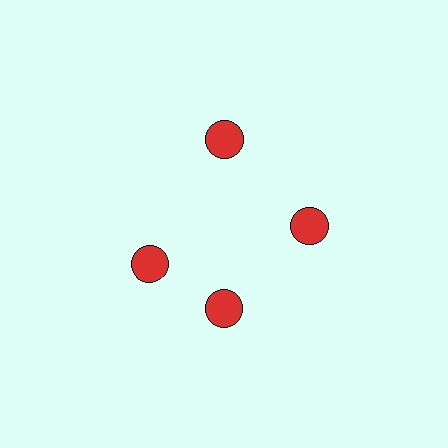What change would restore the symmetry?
The symmetry would be restored by rotating it back into even spacing with its neighbors so that all 4 circles sit at equal angles and equal distance from the center.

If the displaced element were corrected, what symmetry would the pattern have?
It would have 4-fold rotational symmetry — the pattern would map onto itself every 90 degrees.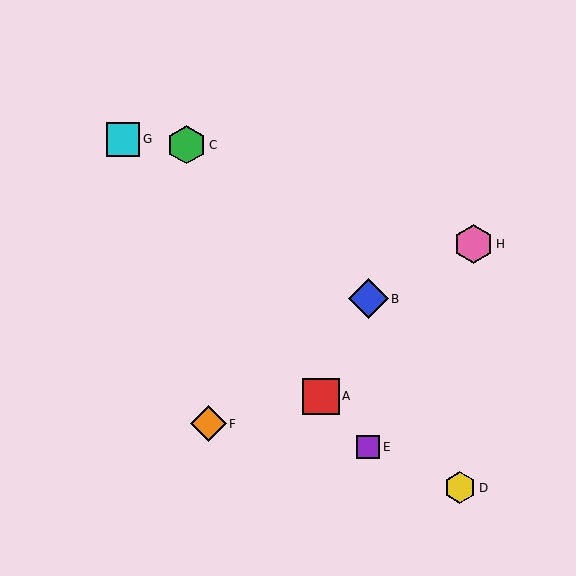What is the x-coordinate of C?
Object C is at x≈186.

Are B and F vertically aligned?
No, B is at x≈368 and F is at x≈208.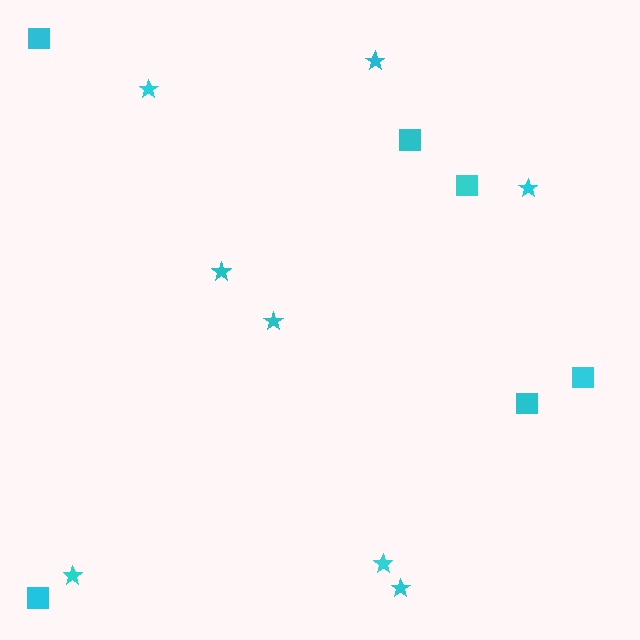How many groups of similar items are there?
There are 2 groups: one group of squares (6) and one group of stars (8).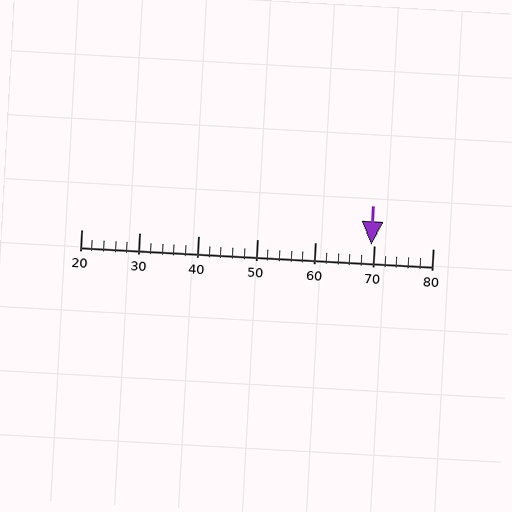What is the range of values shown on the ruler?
The ruler shows values from 20 to 80.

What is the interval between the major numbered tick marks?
The major tick marks are spaced 10 units apart.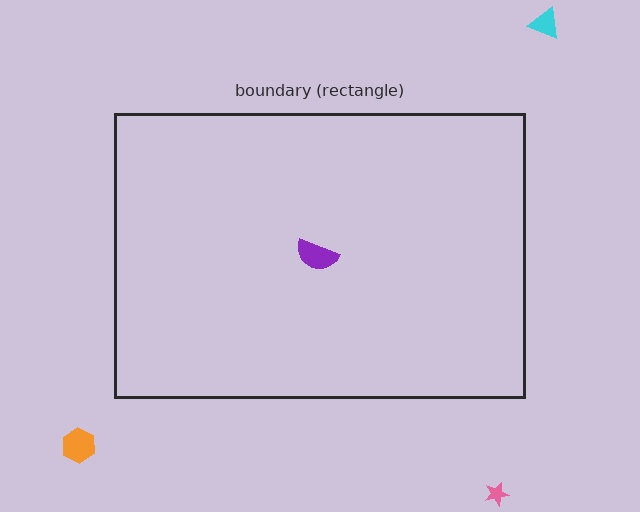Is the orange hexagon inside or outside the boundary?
Outside.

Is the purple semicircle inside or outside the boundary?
Inside.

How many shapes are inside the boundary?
1 inside, 3 outside.